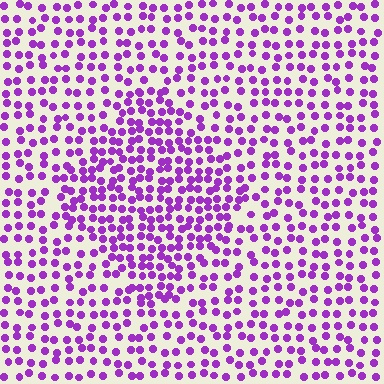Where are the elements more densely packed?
The elements are more densely packed inside the diamond boundary.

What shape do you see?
I see a diamond.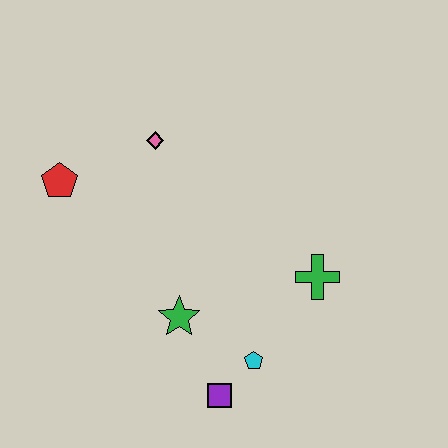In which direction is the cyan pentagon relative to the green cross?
The cyan pentagon is below the green cross.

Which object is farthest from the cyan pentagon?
The red pentagon is farthest from the cyan pentagon.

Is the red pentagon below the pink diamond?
Yes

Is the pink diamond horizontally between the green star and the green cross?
No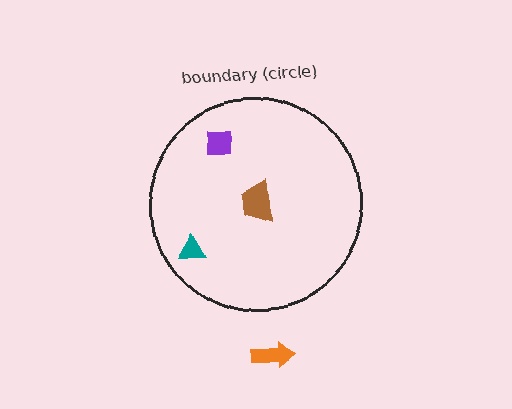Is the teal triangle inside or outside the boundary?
Inside.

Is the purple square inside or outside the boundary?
Inside.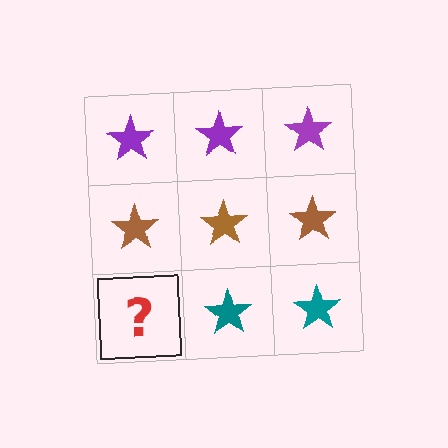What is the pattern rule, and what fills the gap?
The rule is that each row has a consistent color. The gap should be filled with a teal star.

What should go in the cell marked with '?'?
The missing cell should contain a teal star.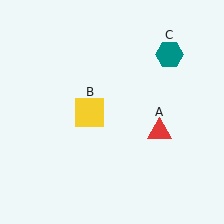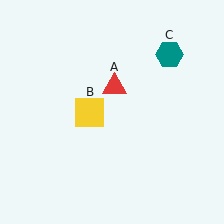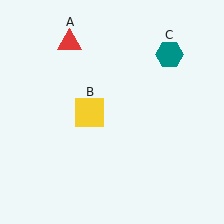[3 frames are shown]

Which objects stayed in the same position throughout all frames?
Yellow square (object B) and teal hexagon (object C) remained stationary.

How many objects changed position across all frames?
1 object changed position: red triangle (object A).